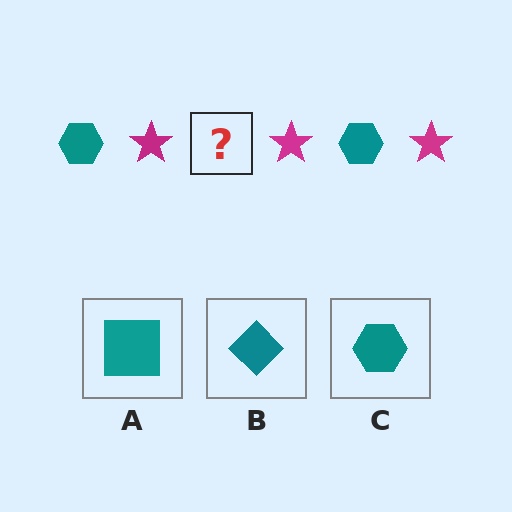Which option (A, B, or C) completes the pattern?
C.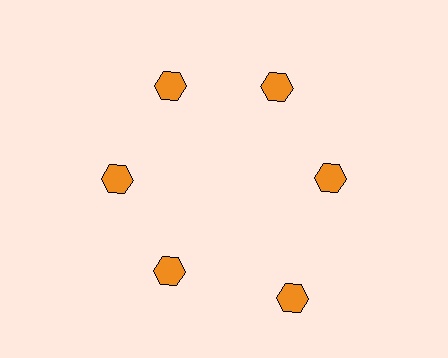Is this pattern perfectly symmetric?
No. The 6 orange hexagons are arranged in a ring, but one element near the 5 o'clock position is pushed outward from the center, breaking the 6-fold rotational symmetry.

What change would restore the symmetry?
The symmetry would be restored by moving it inward, back onto the ring so that all 6 hexagons sit at equal angles and equal distance from the center.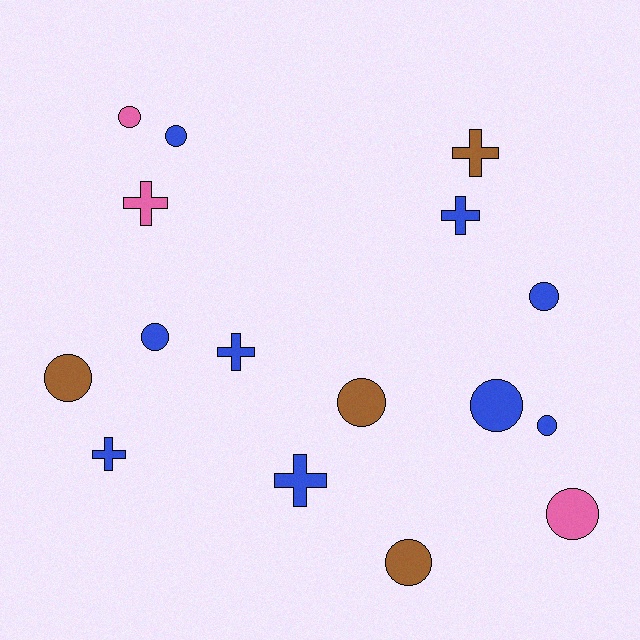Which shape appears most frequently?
Circle, with 10 objects.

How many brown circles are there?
There are 3 brown circles.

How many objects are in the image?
There are 16 objects.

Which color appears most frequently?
Blue, with 9 objects.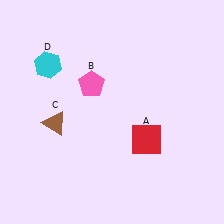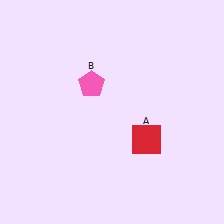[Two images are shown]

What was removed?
The brown triangle (C), the cyan hexagon (D) were removed in Image 2.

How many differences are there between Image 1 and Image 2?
There are 2 differences between the two images.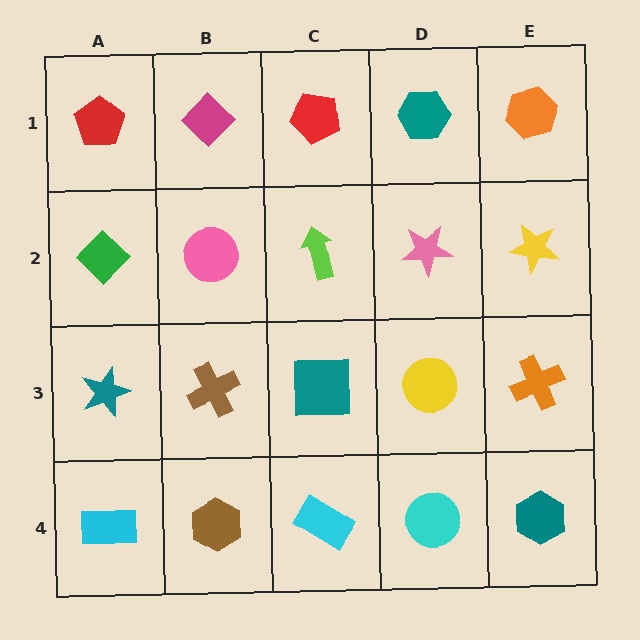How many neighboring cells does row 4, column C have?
3.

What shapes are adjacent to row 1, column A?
A green diamond (row 2, column A), a magenta diamond (row 1, column B).